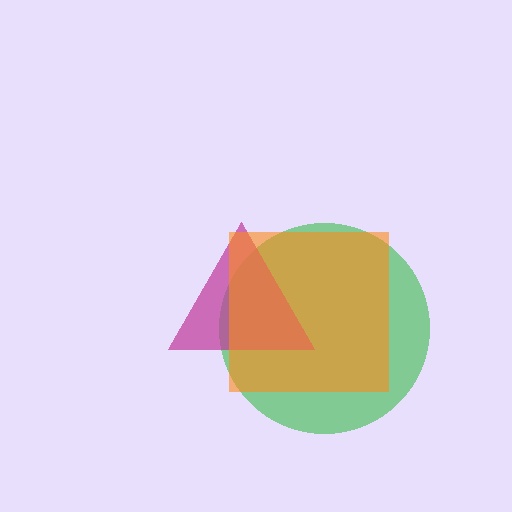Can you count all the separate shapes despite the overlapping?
Yes, there are 3 separate shapes.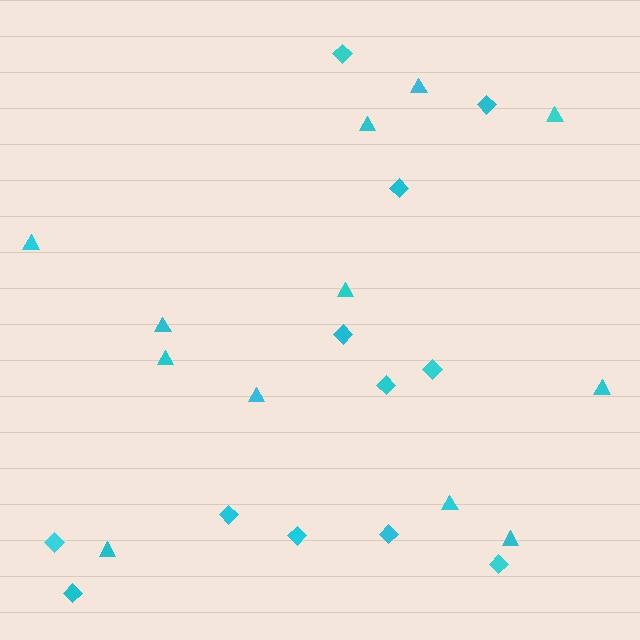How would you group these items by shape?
There are 2 groups: one group of triangles (12) and one group of diamonds (12).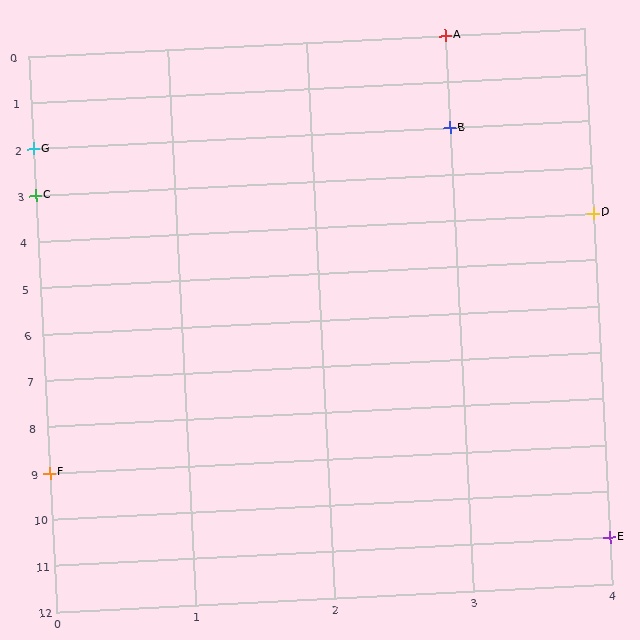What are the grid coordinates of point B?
Point B is at grid coordinates (3, 2).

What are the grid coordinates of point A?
Point A is at grid coordinates (3, 0).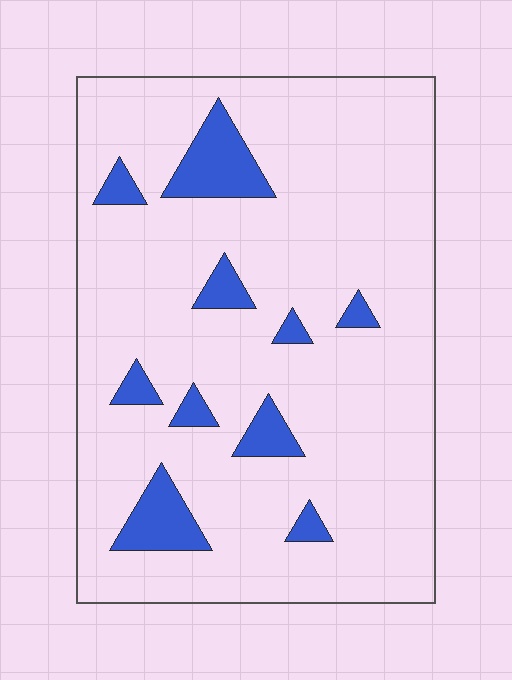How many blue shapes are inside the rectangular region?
10.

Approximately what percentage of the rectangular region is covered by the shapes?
Approximately 10%.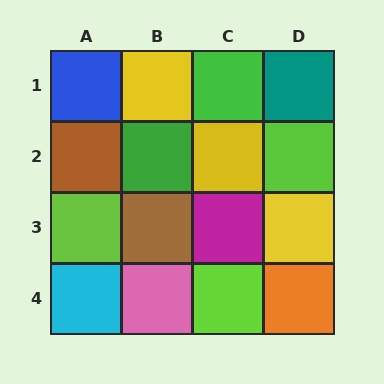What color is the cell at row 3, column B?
Brown.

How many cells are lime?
3 cells are lime.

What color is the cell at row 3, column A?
Lime.